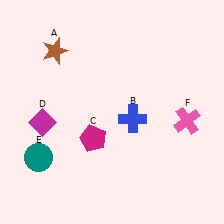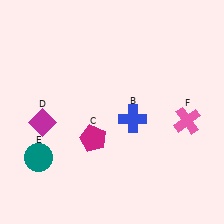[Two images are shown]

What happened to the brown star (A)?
The brown star (A) was removed in Image 2. It was in the top-left area of Image 1.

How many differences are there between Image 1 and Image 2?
There is 1 difference between the two images.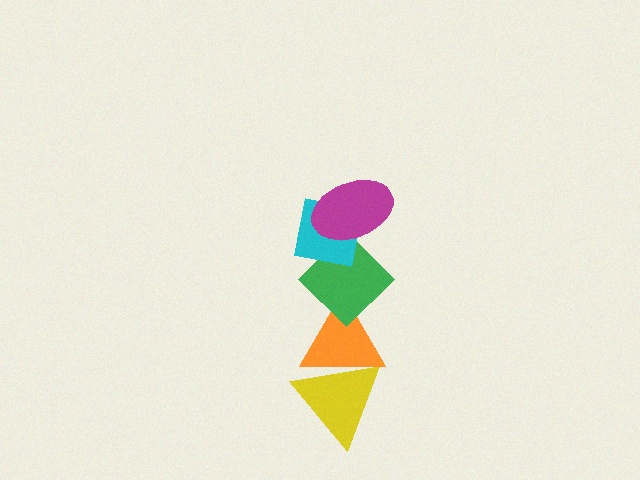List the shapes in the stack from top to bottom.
From top to bottom: the magenta ellipse, the cyan square, the green diamond, the orange triangle, the yellow triangle.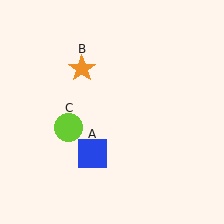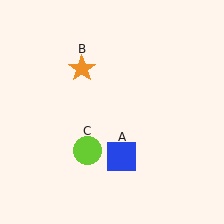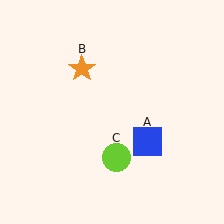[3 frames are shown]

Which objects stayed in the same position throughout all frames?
Orange star (object B) remained stationary.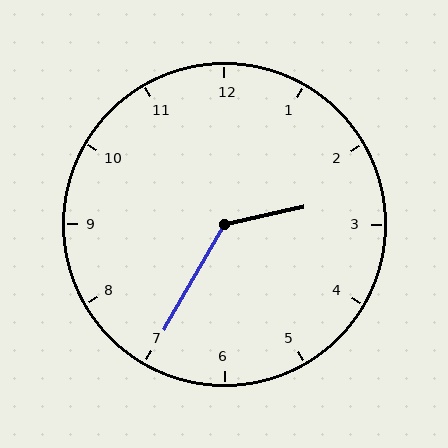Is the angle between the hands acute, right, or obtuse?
It is obtuse.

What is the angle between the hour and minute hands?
Approximately 132 degrees.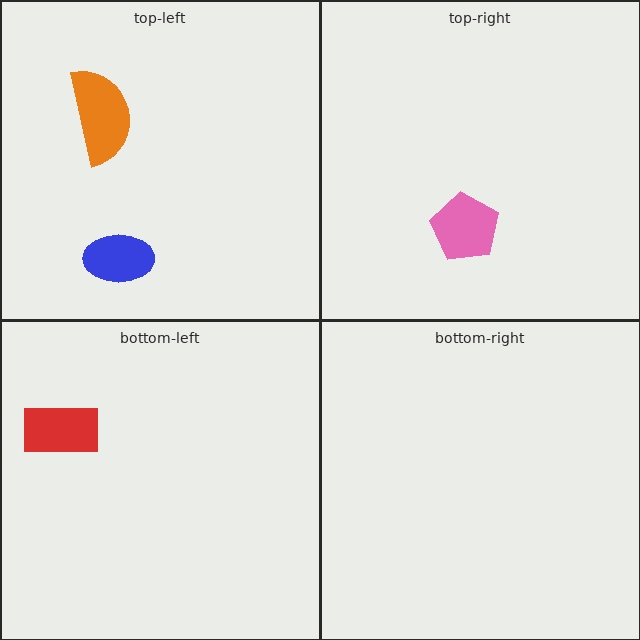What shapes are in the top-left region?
The orange semicircle, the blue ellipse.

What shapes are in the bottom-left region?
The red rectangle.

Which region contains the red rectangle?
The bottom-left region.